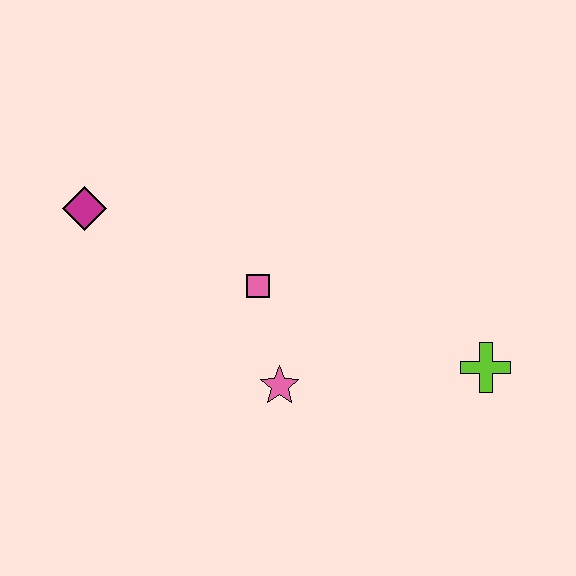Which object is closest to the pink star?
The pink square is closest to the pink star.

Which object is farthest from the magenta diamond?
The lime cross is farthest from the magenta diamond.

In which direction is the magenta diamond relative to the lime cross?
The magenta diamond is to the left of the lime cross.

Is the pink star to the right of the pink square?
Yes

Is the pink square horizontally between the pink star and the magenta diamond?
Yes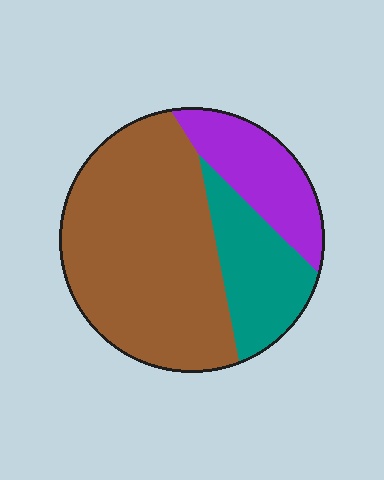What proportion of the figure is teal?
Teal covers around 20% of the figure.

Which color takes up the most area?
Brown, at roughly 60%.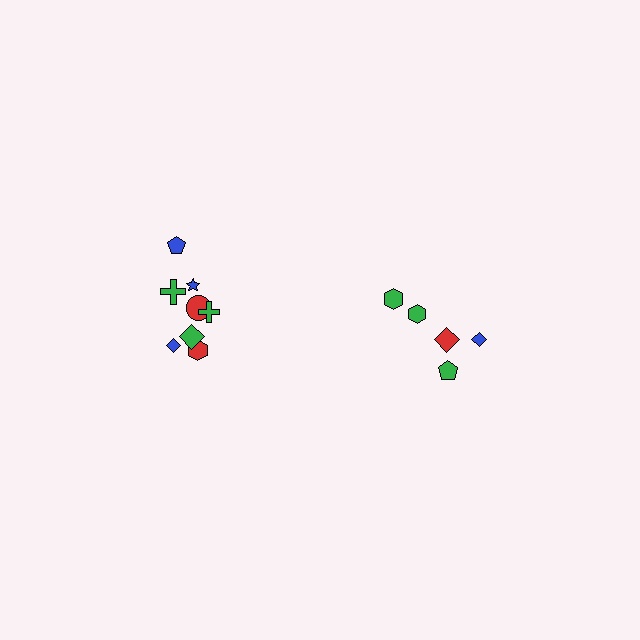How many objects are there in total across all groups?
There are 13 objects.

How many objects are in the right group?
There are 5 objects.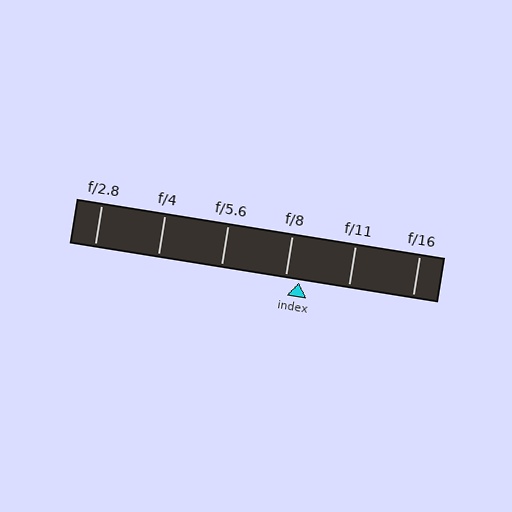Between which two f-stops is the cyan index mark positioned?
The index mark is between f/8 and f/11.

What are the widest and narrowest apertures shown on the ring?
The widest aperture shown is f/2.8 and the narrowest is f/16.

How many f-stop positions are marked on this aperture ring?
There are 6 f-stop positions marked.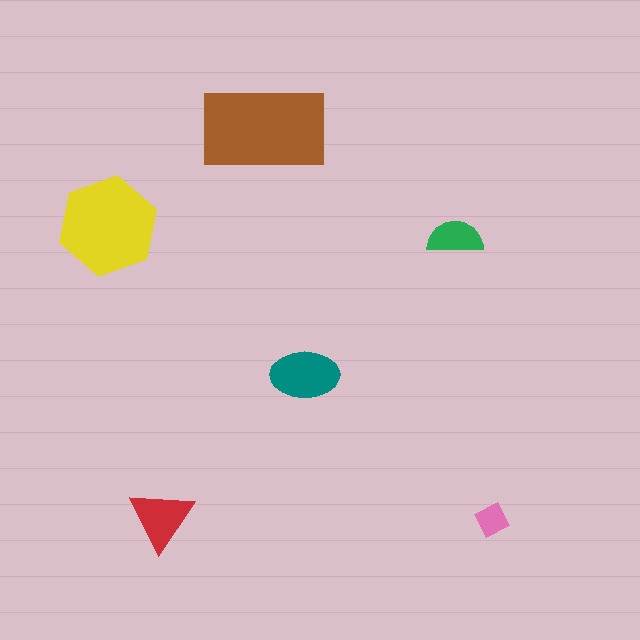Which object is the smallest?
The pink diamond.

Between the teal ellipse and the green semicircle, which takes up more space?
The teal ellipse.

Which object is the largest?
The brown rectangle.